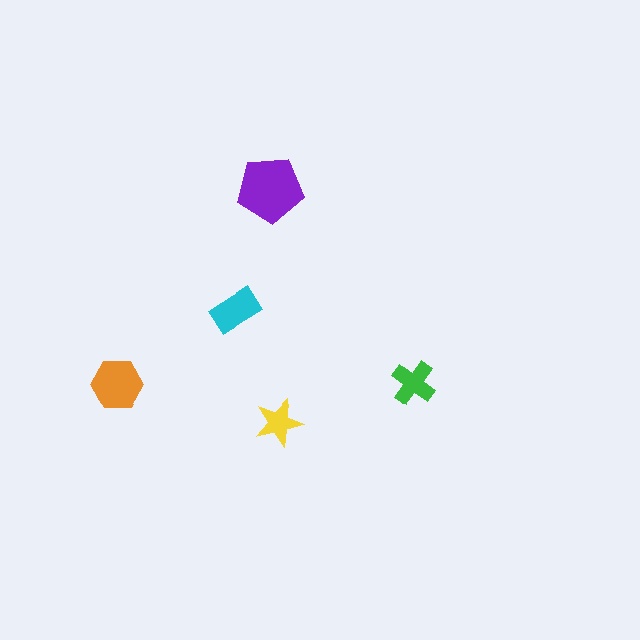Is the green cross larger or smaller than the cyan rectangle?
Smaller.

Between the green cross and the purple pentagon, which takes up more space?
The purple pentagon.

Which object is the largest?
The purple pentagon.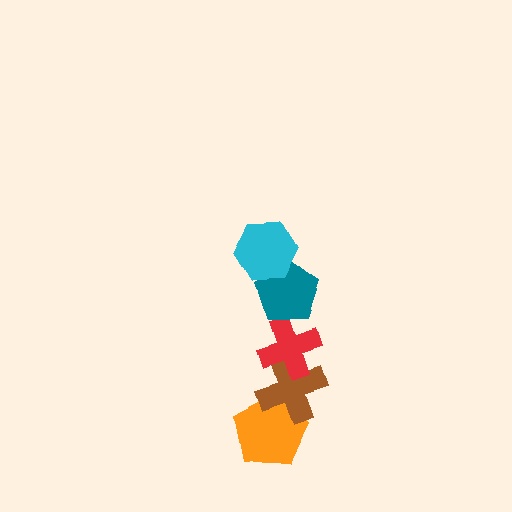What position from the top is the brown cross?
The brown cross is 4th from the top.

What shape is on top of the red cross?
The teal pentagon is on top of the red cross.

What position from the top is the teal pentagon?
The teal pentagon is 2nd from the top.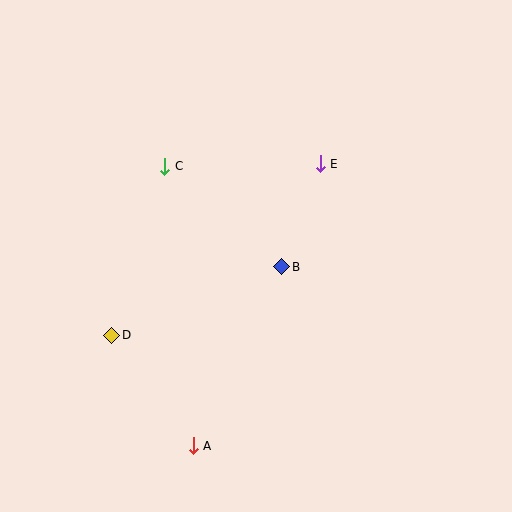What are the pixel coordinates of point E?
Point E is at (320, 164).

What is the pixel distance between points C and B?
The distance between C and B is 154 pixels.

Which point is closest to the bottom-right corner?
Point A is closest to the bottom-right corner.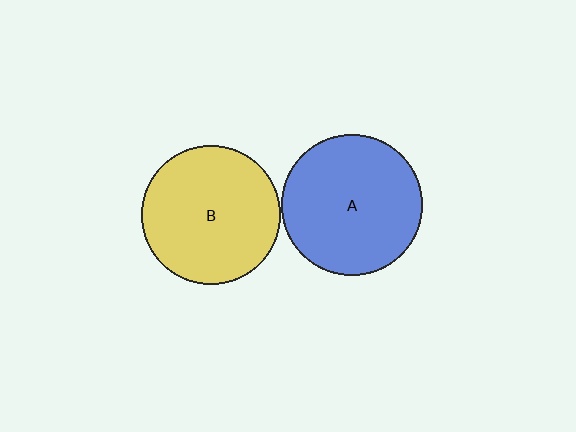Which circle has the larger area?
Circle A (blue).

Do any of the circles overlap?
No, none of the circles overlap.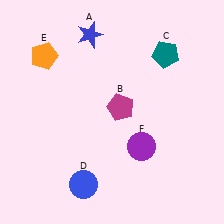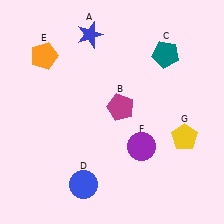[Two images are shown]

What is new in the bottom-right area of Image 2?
A yellow pentagon (G) was added in the bottom-right area of Image 2.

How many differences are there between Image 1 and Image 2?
There is 1 difference between the two images.